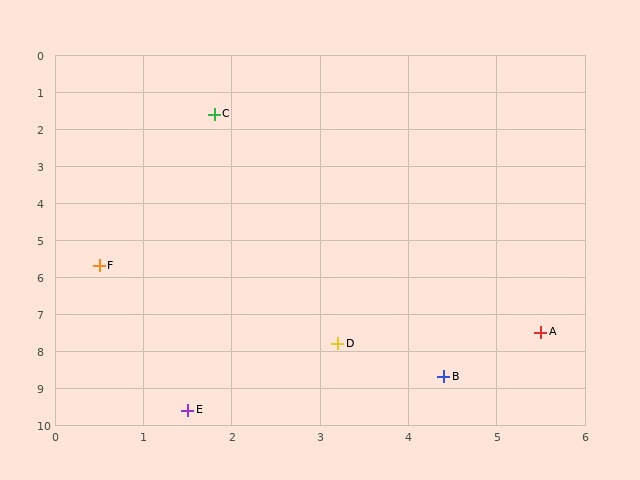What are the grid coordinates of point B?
Point B is at approximately (4.4, 8.7).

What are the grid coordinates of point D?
Point D is at approximately (3.2, 7.8).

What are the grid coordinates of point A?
Point A is at approximately (5.5, 7.5).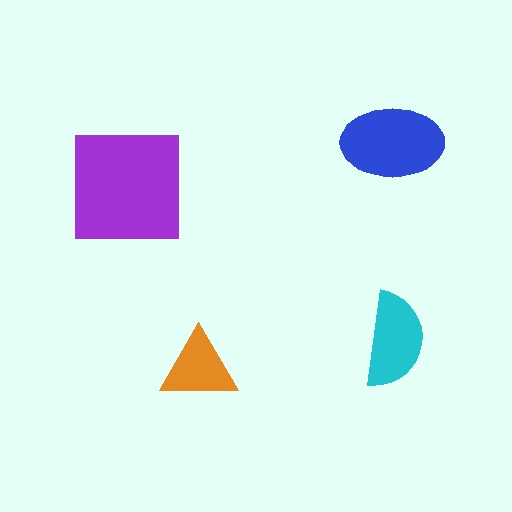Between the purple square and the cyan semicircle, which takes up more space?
The purple square.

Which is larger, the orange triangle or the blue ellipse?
The blue ellipse.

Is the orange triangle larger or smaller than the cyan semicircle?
Smaller.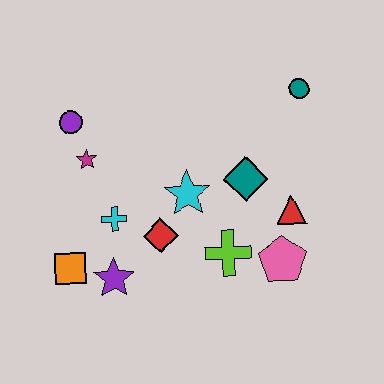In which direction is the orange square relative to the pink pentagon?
The orange square is to the left of the pink pentagon.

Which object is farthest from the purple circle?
The pink pentagon is farthest from the purple circle.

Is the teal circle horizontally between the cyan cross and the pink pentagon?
No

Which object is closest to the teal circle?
The teal diamond is closest to the teal circle.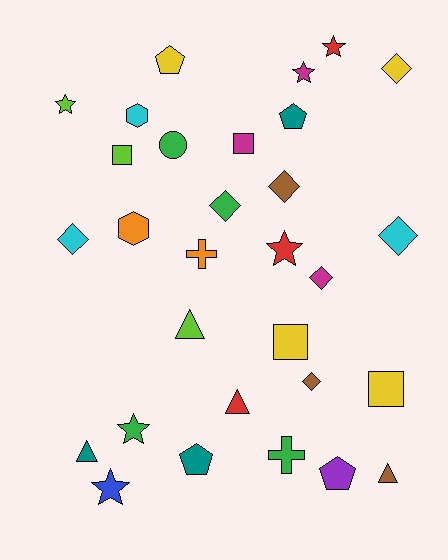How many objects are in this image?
There are 30 objects.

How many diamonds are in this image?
There are 7 diamonds.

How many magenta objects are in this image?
There are 3 magenta objects.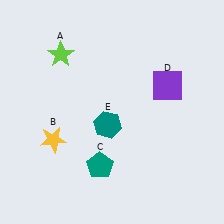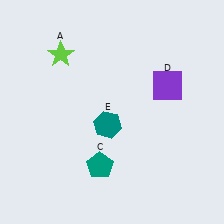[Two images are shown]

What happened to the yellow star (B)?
The yellow star (B) was removed in Image 2. It was in the bottom-left area of Image 1.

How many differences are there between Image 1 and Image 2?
There is 1 difference between the two images.